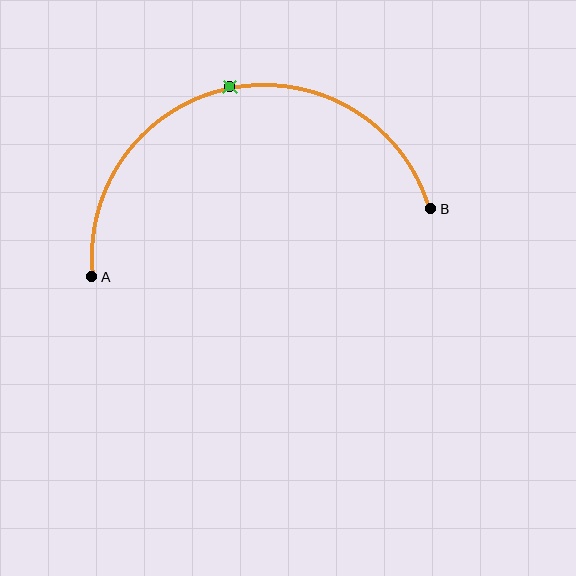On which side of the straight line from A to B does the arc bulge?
The arc bulges above the straight line connecting A and B.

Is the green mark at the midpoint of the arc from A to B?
Yes. The green mark lies on the arc at equal arc-length from both A and B — it is the arc midpoint.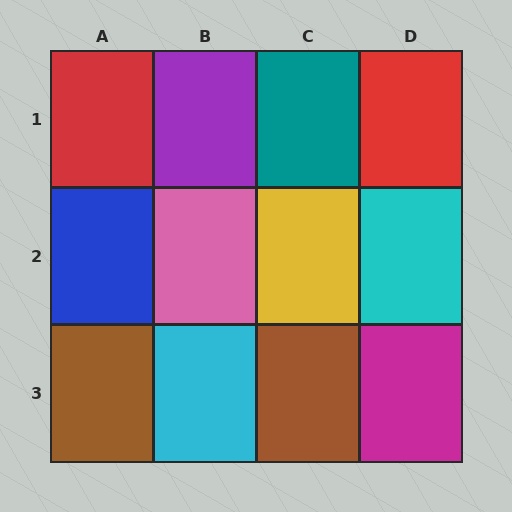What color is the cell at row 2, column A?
Blue.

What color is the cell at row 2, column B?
Pink.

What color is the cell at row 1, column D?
Red.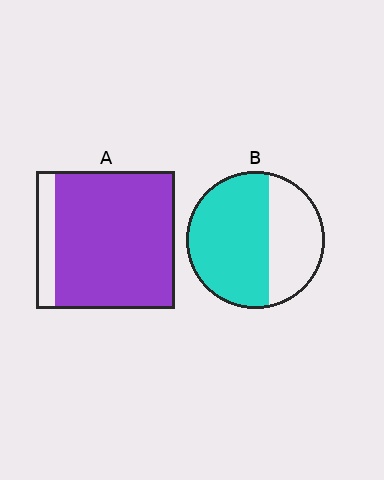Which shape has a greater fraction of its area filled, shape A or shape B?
Shape A.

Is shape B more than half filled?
Yes.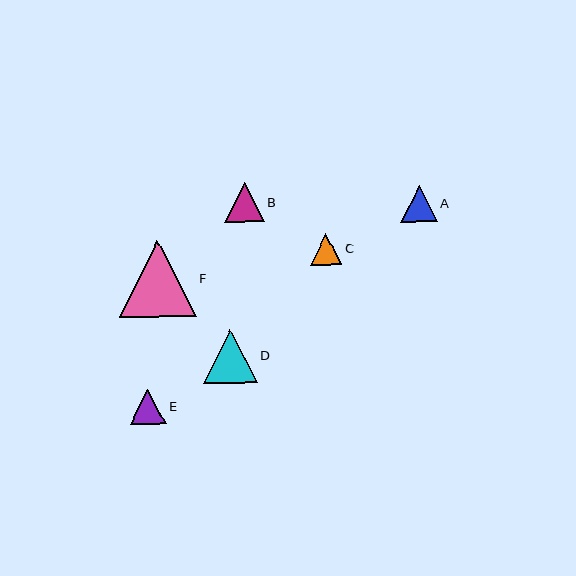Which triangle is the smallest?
Triangle C is the smallest with a size of approximately 32 pixels.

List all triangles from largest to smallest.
From largest to smallest: F, D, B, A, E, C.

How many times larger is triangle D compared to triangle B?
Triangle D is approximately 1.4 times the size of triangle B.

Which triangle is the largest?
Triangle F is the largest with a size of approximately 76 pixels.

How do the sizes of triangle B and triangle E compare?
Triangle B and triangle E are approximately the same size.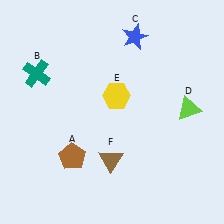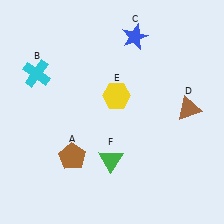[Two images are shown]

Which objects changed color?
B changed from teal to cyan. D changed from lime to brown. F changed from brown to green.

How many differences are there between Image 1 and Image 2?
There are 3 differences between the two images.